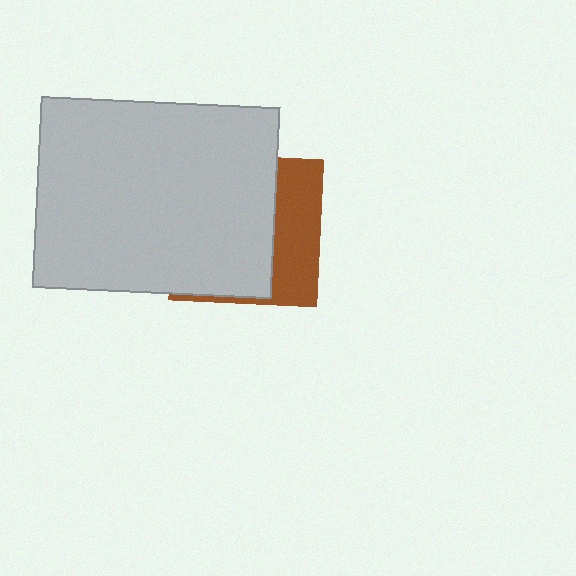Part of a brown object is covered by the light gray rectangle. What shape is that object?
It is a square.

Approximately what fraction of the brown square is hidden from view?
Roughly 66% of the brown square is hidden behind the light gray rectangle.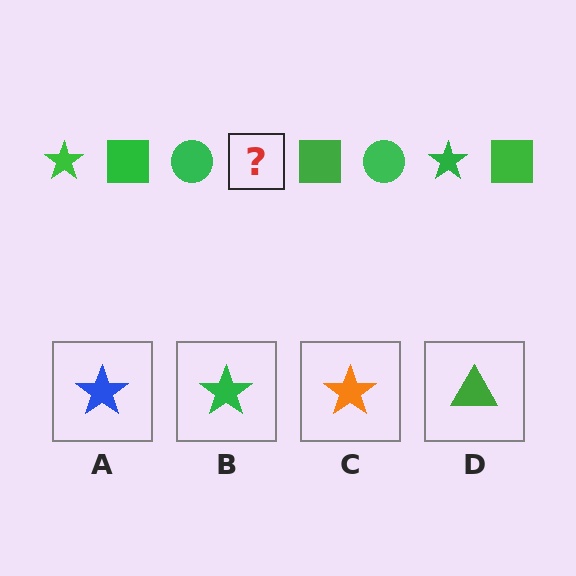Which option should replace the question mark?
Option B.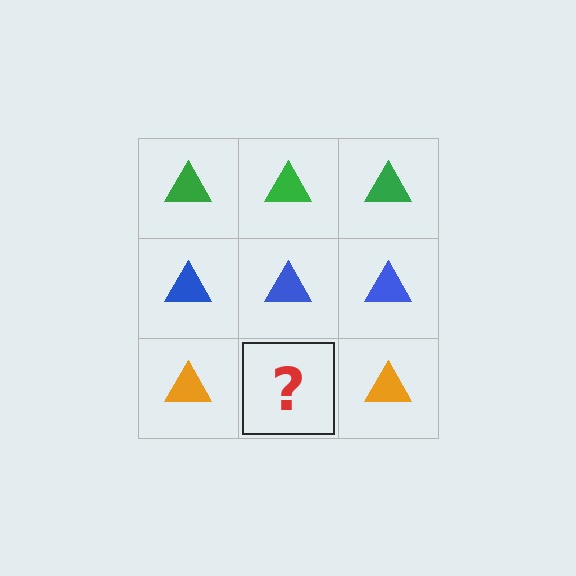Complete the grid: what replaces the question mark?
The question mark should be replaced with an orange triangle.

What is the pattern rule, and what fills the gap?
The rule is that each row has a consistent color. The gap should be filled with an orange triangle.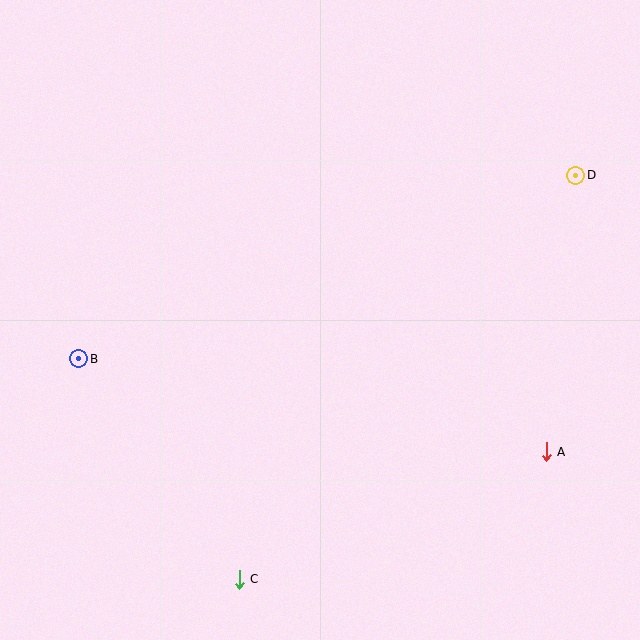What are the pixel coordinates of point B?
Point B is at (79, 359).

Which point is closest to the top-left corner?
Point B is closest to the top-left corner.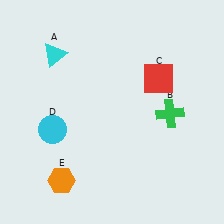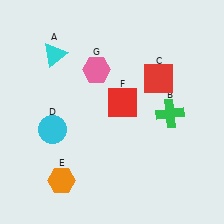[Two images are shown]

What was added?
A red square (F), a pink hexagon (G) were added in Image 2.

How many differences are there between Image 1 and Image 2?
There are 2 differences between the two images.